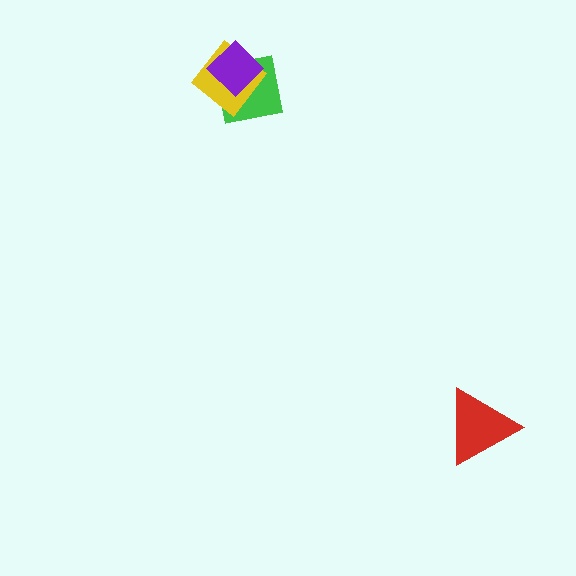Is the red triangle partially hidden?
No, no other shape covers it.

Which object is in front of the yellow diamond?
The purple diamond is in front of the yellow diamond.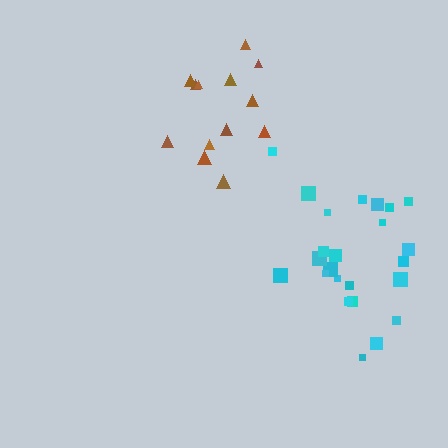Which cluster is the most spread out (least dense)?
Cyan.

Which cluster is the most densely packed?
Brown.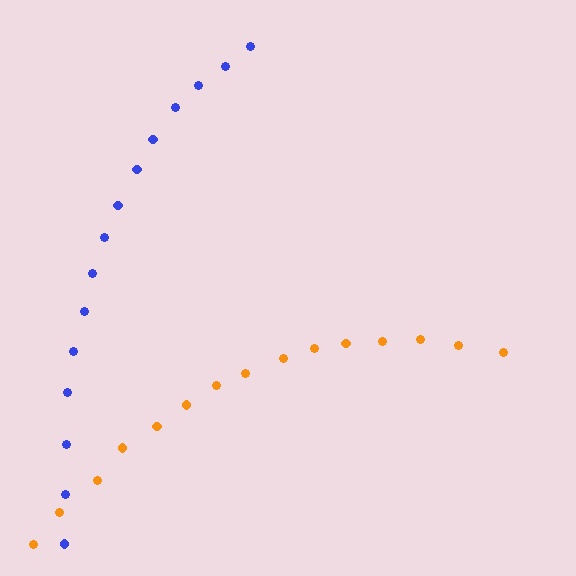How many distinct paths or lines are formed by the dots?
There are 2 distinct paths.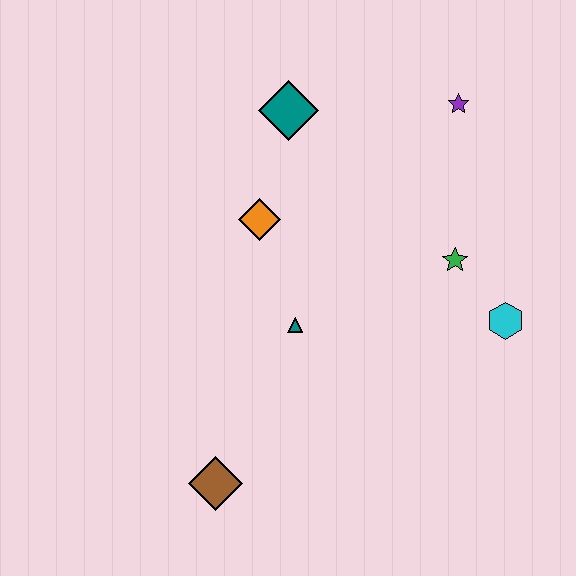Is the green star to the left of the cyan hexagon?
Yes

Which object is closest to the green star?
The cyan hexagon is closest to the green star.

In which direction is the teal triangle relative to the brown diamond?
The teal triangle is above the brown diamond.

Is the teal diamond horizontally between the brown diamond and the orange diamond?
No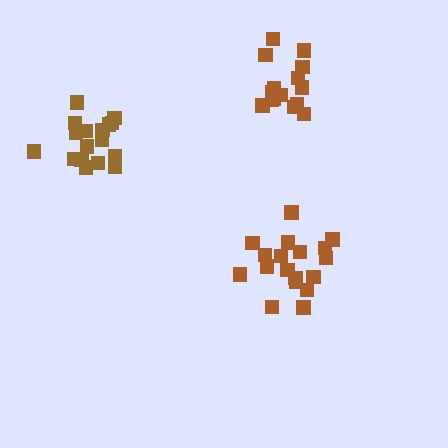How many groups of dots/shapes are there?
There are 3 groups.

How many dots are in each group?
Group 1: 17 dots, Group 2: 18 dots, Group 3: 15 dots (50 total).